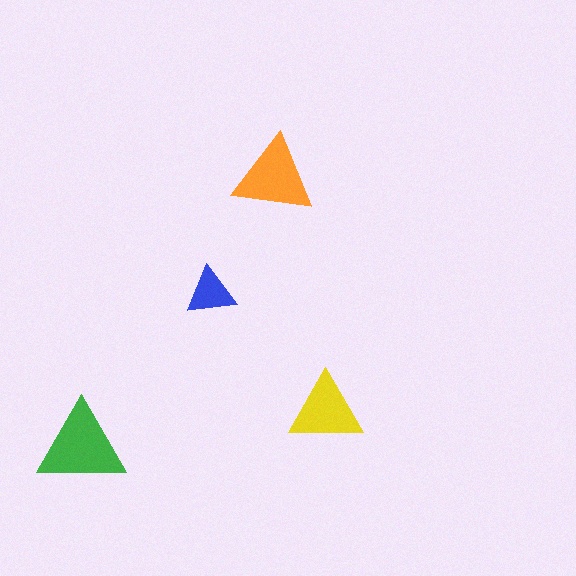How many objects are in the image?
There are 4 objects in the image.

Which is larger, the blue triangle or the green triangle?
The green one.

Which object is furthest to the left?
The green triangle is leftmost.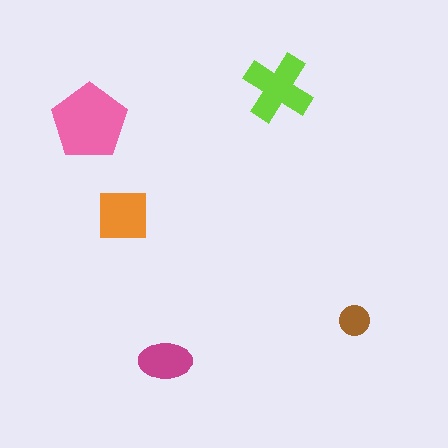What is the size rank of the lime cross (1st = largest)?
2nd.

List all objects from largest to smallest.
The pink pentagon, the lime cross, the orange square, the magenta ellipse, the brown circle.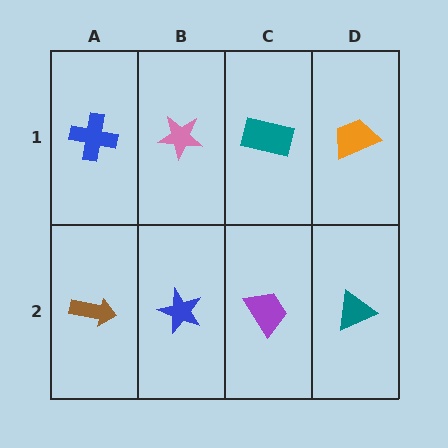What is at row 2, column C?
A purple trapezoid.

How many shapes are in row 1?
4 shapes.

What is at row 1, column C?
A teal rectangle.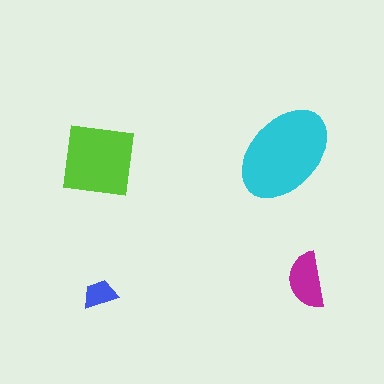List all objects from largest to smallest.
The cyan ellipse, the lime square, the magenta semicircle, the blue trapezoid.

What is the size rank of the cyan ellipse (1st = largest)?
1st.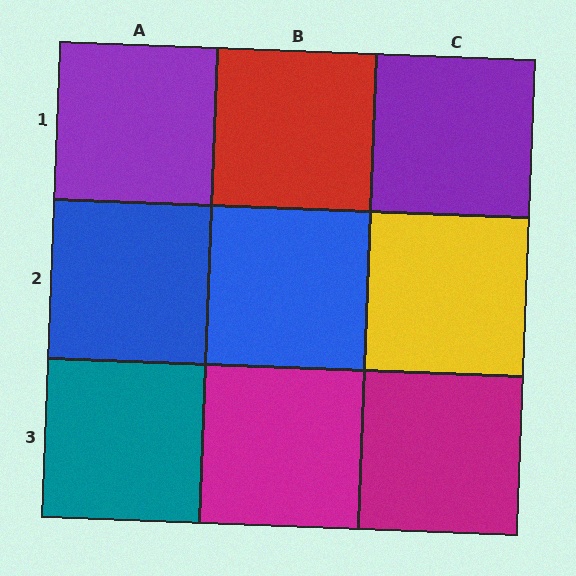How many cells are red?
1 cell is red.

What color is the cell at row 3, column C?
Magenta.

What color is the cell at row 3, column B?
Magenta.